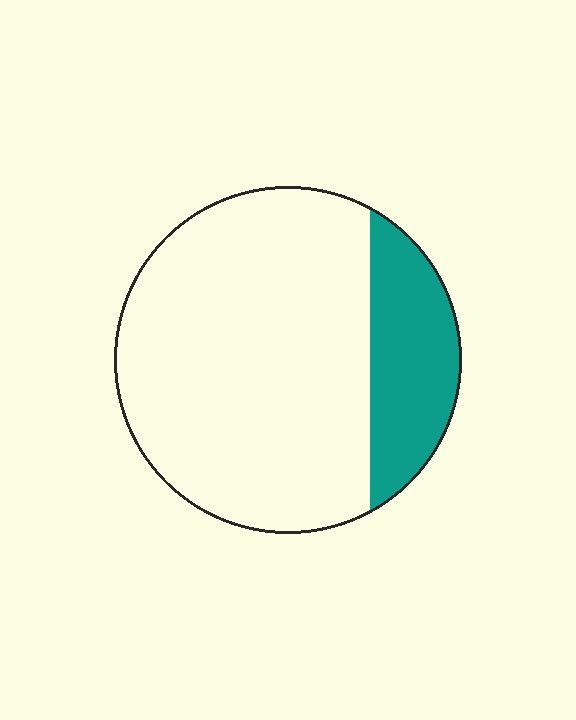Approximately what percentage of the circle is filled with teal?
Approximately 20%.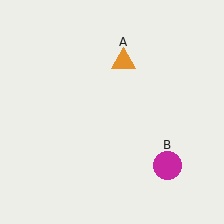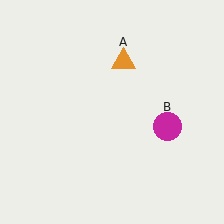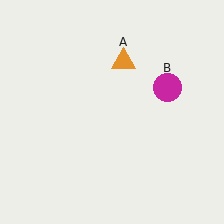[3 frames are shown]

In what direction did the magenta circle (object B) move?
The magenta circle (object B) moved up.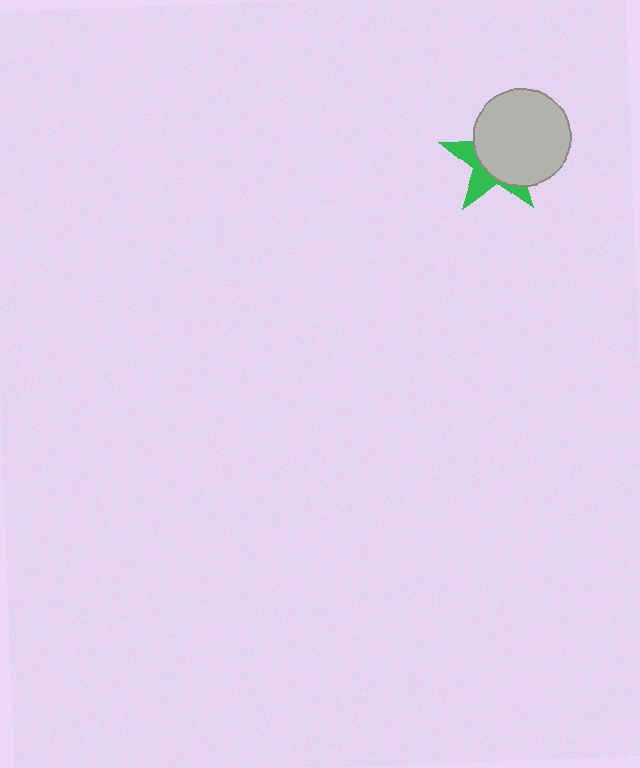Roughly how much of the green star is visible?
A small part of it is visible (roughly 36%).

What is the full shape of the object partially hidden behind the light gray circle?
The partially hidden object is a green star.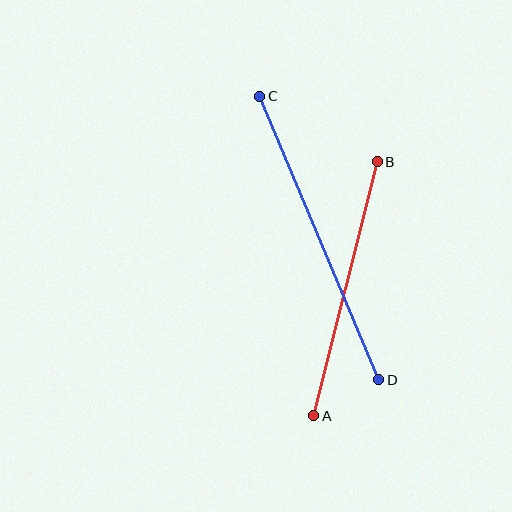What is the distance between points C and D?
The distance is approximately 307 pixels.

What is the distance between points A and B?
The distance is approximately 262 pixels.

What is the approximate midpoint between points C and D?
The midpoint is at approximately (319, 238) pixels.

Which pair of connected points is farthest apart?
Points C and D are farthest apart.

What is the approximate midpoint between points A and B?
The midpoint is at approximately (346, 289) pixels.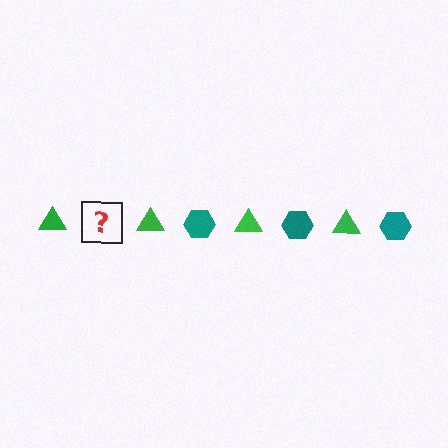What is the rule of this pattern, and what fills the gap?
The rule is that the pattern alternates between green triangle and teal hexagon. The gap should be filled with a teal hexagon.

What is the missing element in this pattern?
The missing element is a teal hexagon.